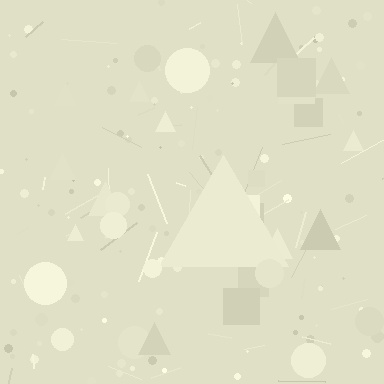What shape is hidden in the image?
A triangle is hidden in the image.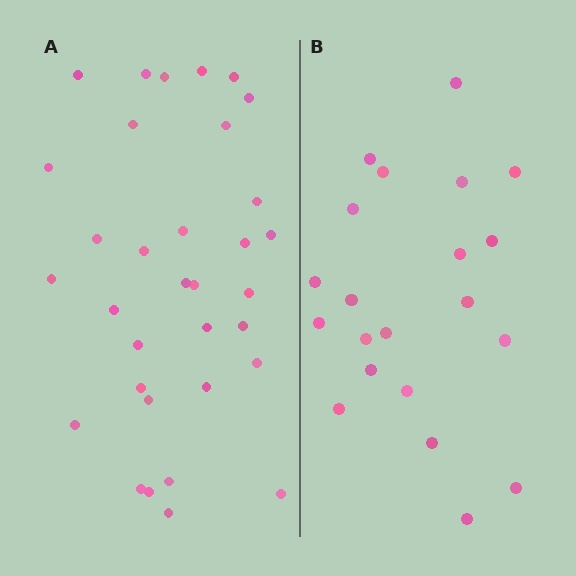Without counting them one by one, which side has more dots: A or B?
Region A (the left region) has more dots.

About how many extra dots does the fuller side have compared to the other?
Region A has roughly 12 or so more dots than region B.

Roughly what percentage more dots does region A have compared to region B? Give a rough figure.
About 55% more.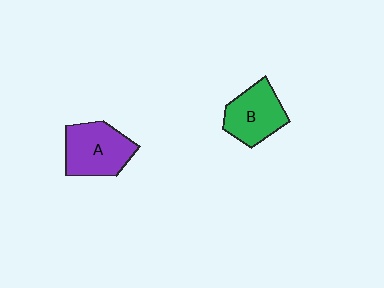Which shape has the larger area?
Shape A (purple).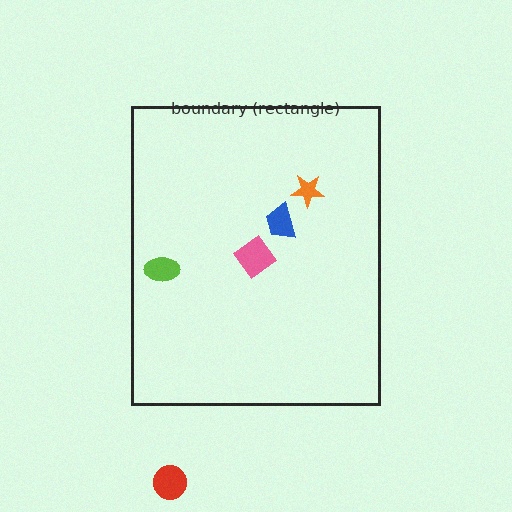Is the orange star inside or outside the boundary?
Inside.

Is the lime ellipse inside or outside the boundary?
Inside.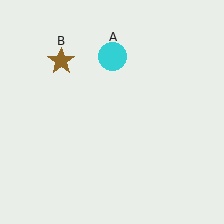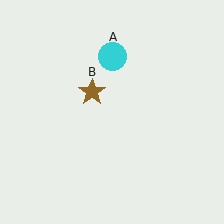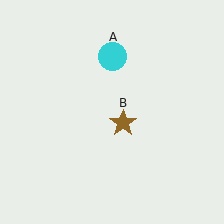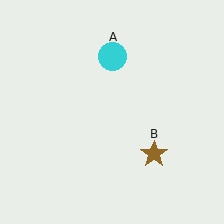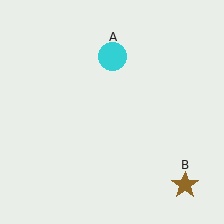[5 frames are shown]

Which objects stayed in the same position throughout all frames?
Cyan circle (object A) remained stationary.